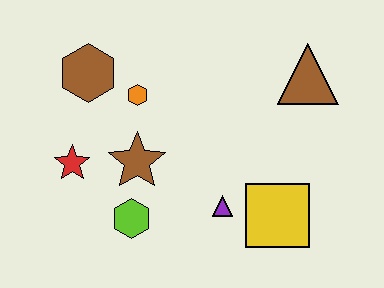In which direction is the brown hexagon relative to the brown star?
The brown hexagon is above the brown star.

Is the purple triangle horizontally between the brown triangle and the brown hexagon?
Yes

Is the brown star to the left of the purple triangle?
Yes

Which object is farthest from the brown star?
The brown triangle is farthest from the brown star.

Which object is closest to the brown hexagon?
The orange hexagon is closest to the brown hexagon.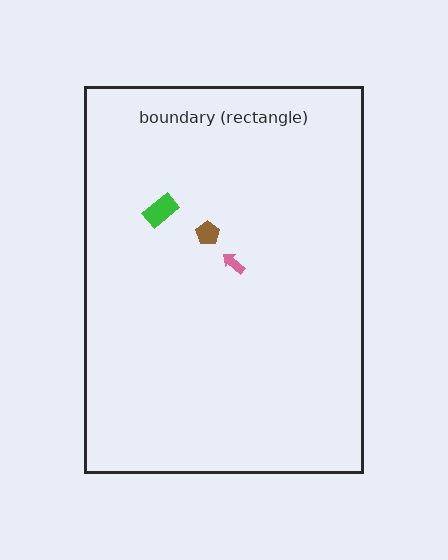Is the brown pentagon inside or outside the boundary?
Inside.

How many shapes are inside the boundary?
3 inside, 0 outside.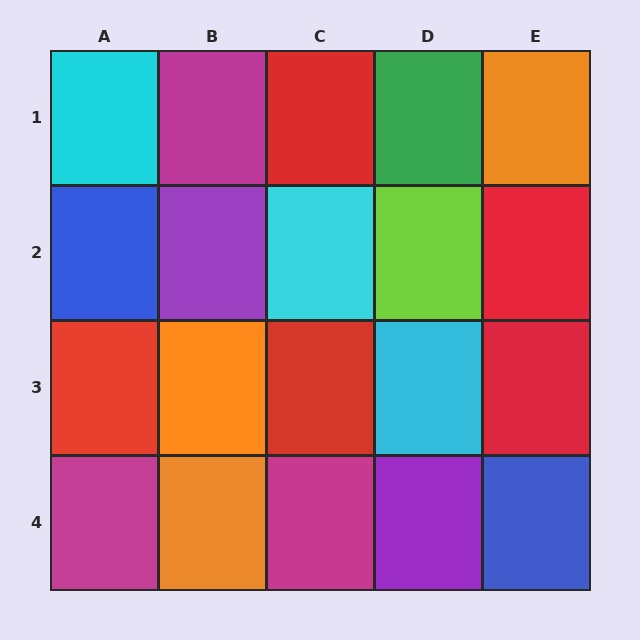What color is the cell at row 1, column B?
Magenta.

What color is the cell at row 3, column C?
Red.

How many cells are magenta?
3 cells are magenta.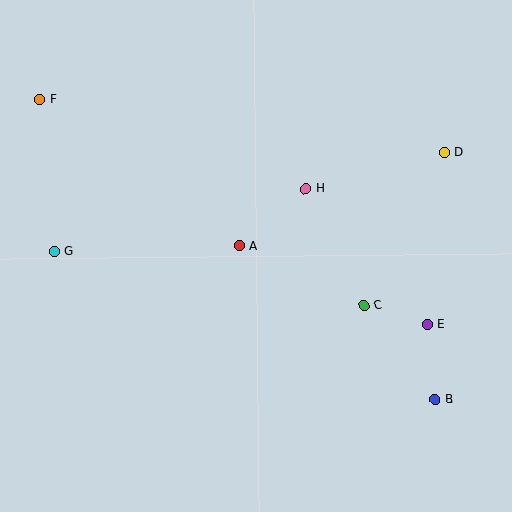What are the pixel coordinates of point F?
Point F is at (40, 99).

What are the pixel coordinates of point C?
Point C is at (364, 305).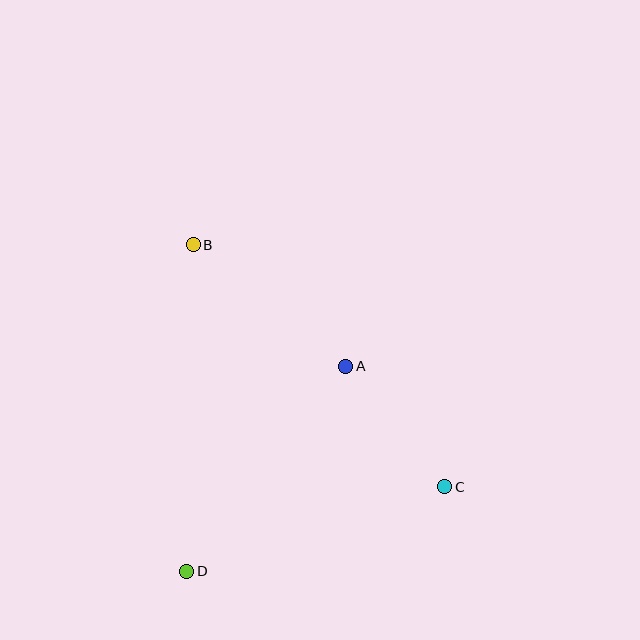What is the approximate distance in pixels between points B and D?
The distance between B and D is approximately 327 pixels.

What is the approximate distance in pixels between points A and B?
The distance between A and B is approximately 195 pixels.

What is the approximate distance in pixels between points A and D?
The distance between A and D is approximately 260 pixels.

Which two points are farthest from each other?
Points B and C are farthest from each other.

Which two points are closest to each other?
Points A and C are closest to each other.